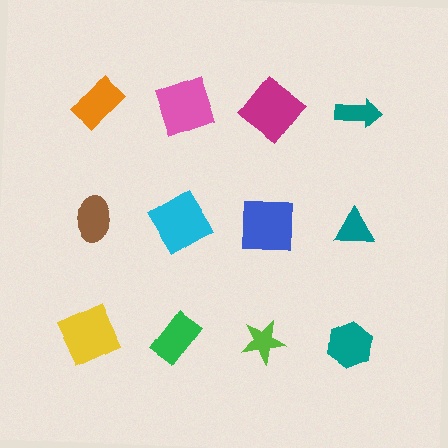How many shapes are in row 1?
4 shapes.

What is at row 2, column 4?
A teal triangle.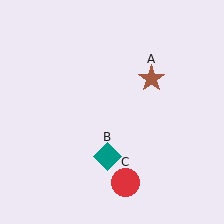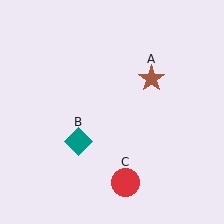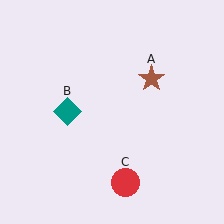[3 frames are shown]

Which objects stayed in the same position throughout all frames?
Brown star (object A) and red circle (object C) remained stationary.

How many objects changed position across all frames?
1 object changed position: teal diamond (object B).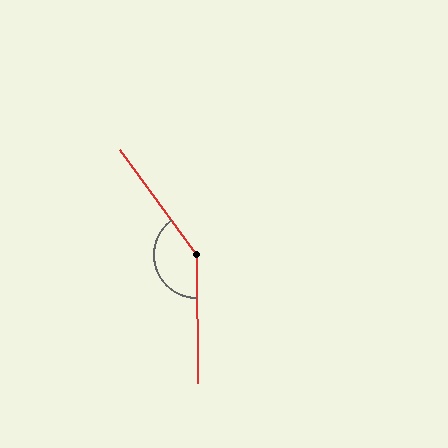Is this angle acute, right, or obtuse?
It is obtuse.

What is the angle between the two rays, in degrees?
Approximately 144 degrees.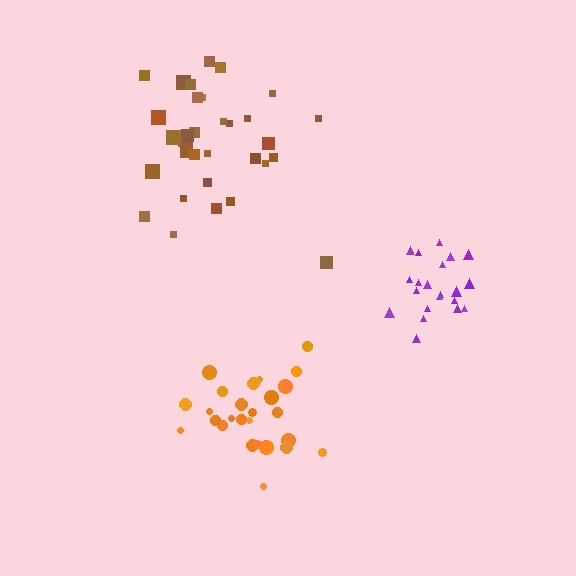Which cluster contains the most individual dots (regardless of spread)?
Brown (32).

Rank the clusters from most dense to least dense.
purple, orange, brown.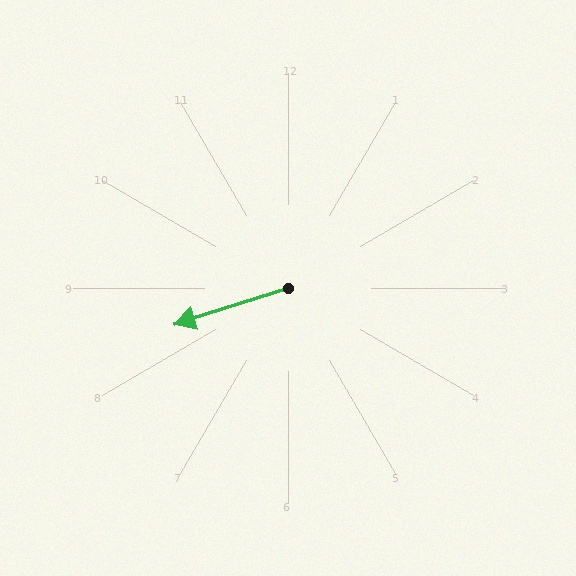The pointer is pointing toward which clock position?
Roughly 8 o'clock.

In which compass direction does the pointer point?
West.